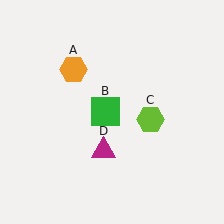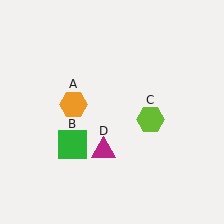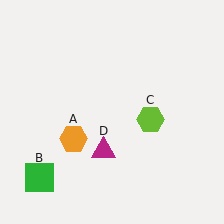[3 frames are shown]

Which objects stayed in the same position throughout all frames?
Lime hexagon (object C) and magenta triangle (object D) remained stationary.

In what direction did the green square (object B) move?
The green square (object B) moved down and to the left.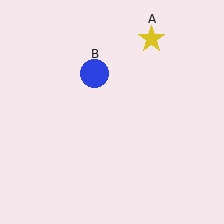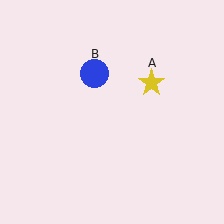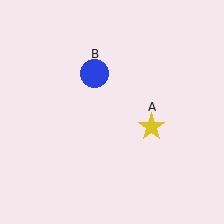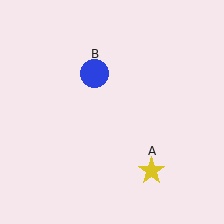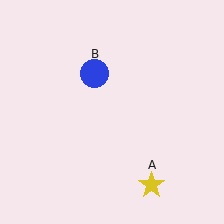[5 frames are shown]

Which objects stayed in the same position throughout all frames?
Blue circle (object B) remained stationary.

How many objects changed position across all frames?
1 object changed position: yellow star (object A).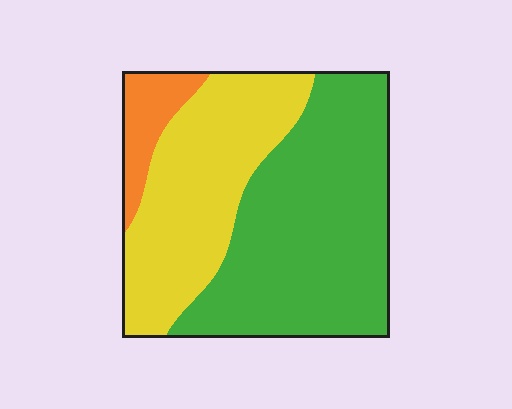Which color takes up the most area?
Green, at roughly 55%.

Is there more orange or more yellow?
Yellow.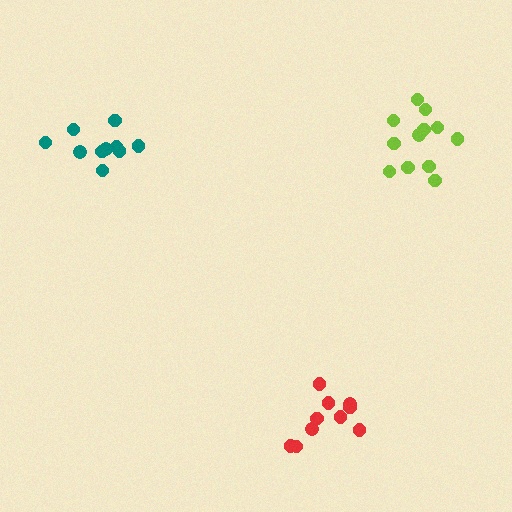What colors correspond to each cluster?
The clusters are colored: lime, red, teal.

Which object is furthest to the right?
The lime cluster is rightmost.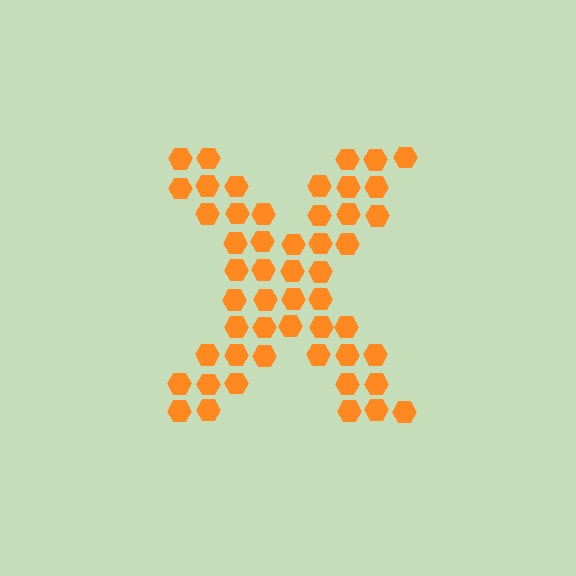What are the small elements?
The small elements are hexagons.